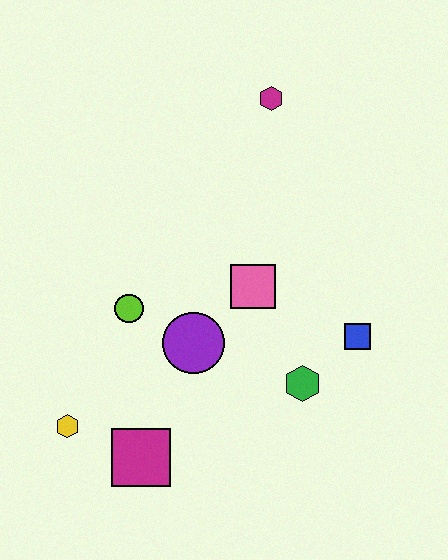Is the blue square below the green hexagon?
No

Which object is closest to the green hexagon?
The blue square is closest to the green hexagon.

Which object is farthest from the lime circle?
The magenta hexagon is farthest from the lime circle.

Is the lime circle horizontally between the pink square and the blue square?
No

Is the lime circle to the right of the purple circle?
No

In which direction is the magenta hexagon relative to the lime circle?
The magenta hexagon is above the lime circle.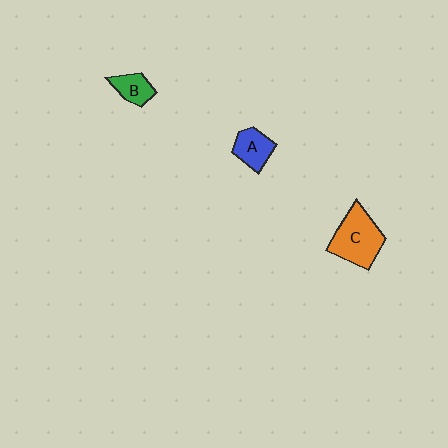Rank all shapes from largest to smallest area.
From largest to smallest: C (orange), A (blue), B (green).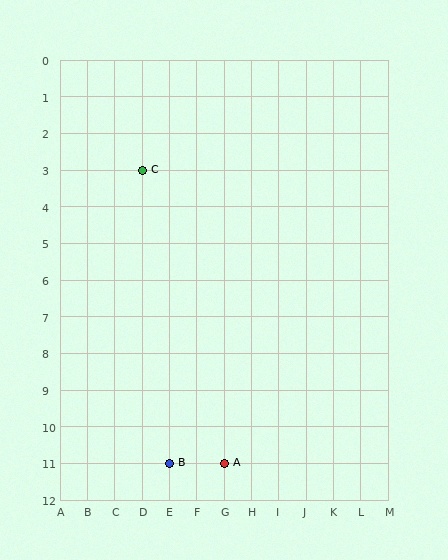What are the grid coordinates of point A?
Point A is at grid coordinates (G, 11).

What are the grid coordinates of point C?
Point C is at grid coordinates (D, 3).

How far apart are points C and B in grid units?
Points C and B are 1 column and 8 rows apart (about 8.1 grid units diagonally).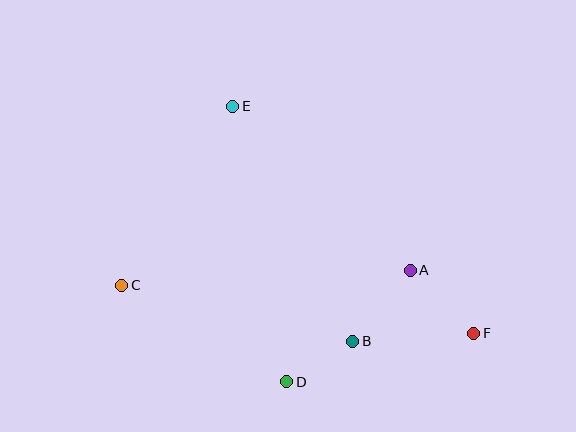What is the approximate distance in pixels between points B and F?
The distance between B and F is approximately 121 pixels.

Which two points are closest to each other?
Points B and D are closest to each other.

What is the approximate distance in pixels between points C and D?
The distance between C and D is approximately 191 pixels.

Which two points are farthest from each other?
Points C and F are farthest from each other.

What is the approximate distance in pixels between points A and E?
The distance between A and E is approximately 242 pixels.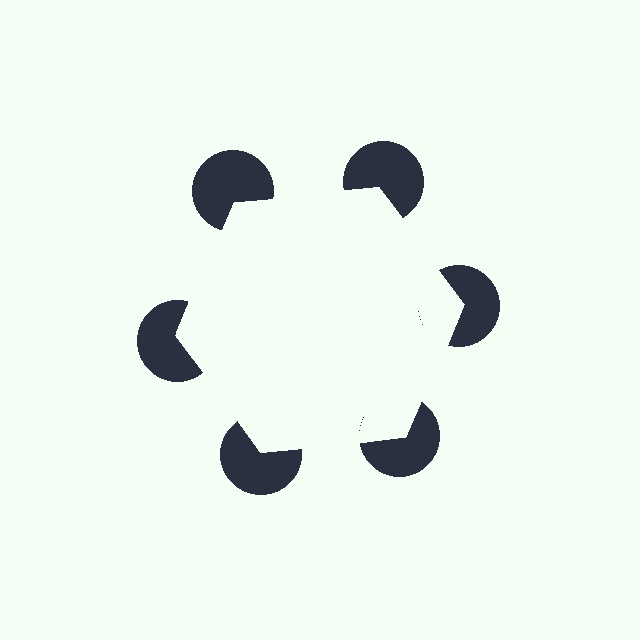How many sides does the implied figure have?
6 sides.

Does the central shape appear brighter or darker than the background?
It typically appears slightly brighter than the background, even though no actual brightness change is drawn.